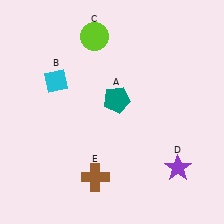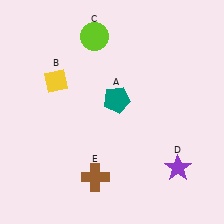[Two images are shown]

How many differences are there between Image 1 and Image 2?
There is 1 difference between the two images.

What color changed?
The diamond (B) changed from cyan in Image 1 to yellow in Image 2.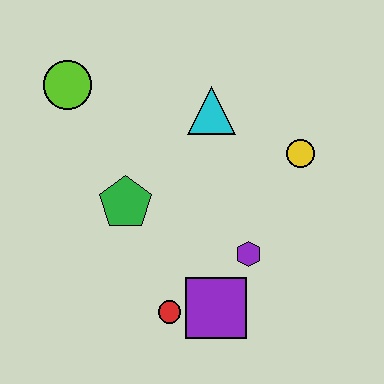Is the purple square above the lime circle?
No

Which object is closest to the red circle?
The purple square is closest to the red circle.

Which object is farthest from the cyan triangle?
The red circle is farthest from the cyan triangle.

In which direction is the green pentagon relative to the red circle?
The green pentagon is above the red circle.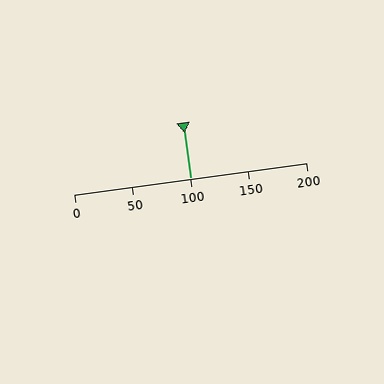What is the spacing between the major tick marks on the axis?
The major ticks are spaced 50 apart.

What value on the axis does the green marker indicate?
The marker indicates approximately 100.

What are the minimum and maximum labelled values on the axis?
The axis runs from 0 to 200.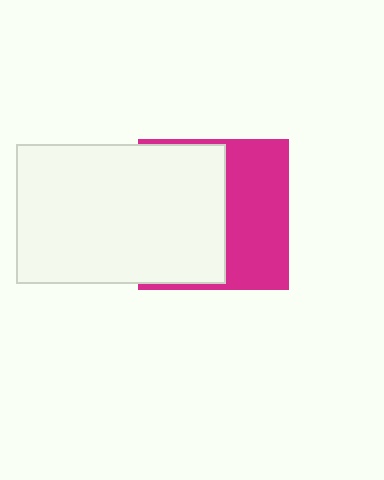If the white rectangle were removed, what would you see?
You would see the complete magenta square.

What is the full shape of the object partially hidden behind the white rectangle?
The partially hidden object is a magenta square.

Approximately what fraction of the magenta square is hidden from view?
Roughly 54% of the magenta square is hidden behind the white rectangle.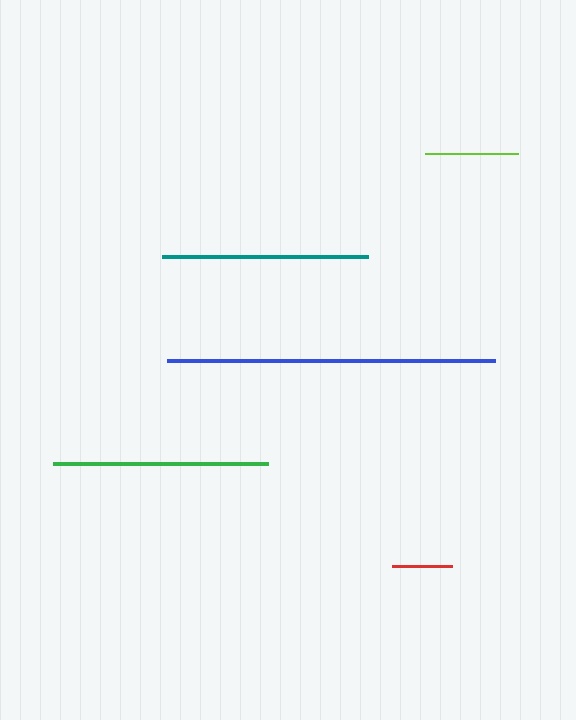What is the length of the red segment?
The red segment is approximately 60 pixels long.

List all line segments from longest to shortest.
From longest to shortest: blue, green, teal, lime, red.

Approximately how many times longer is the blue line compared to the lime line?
The blue line is approximately 3.5 times the length of the lime line.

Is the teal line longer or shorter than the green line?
The green line is longer than the teal line.